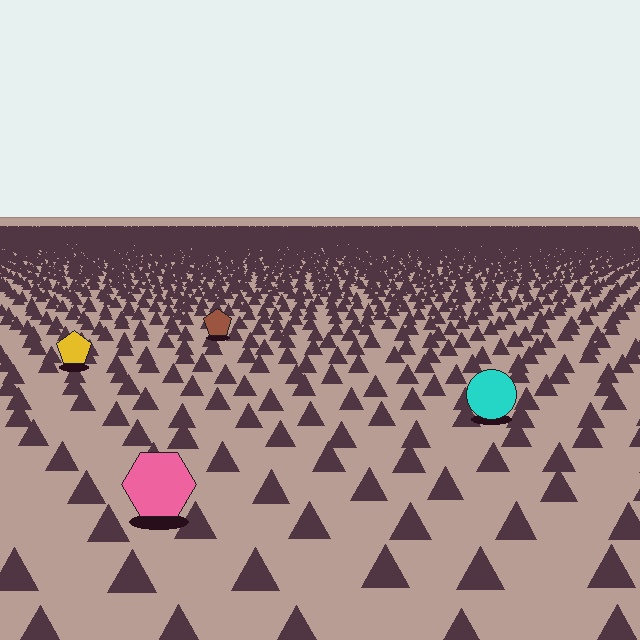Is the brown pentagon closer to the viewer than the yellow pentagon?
No. The yellow pentagon is closer — you can tell from the texture gradient: the ground texture is coarser near it.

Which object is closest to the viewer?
The pink hexagon is closest. The texture marks near it are larger and more spread out.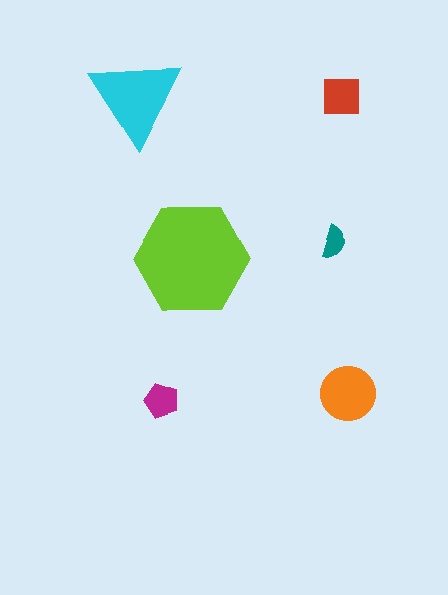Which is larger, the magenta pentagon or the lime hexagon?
The lime hexagon.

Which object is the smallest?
The teal semicircle.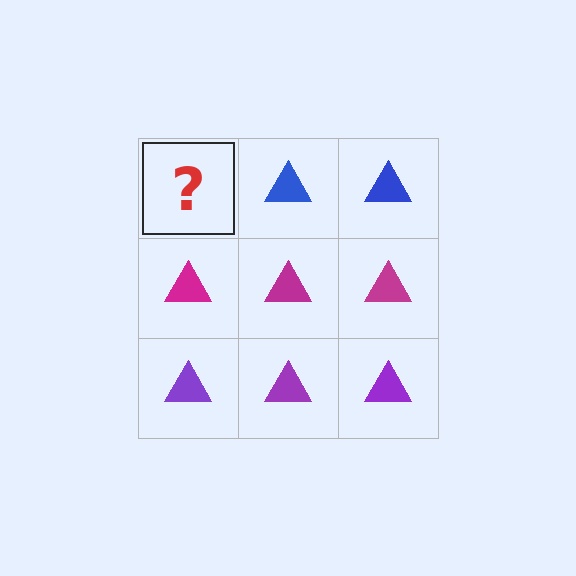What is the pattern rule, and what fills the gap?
The rule is that each row has a consistent color. The gap should be filled with a blue triangle.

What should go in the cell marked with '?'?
The missing cell should contain a blue triangle.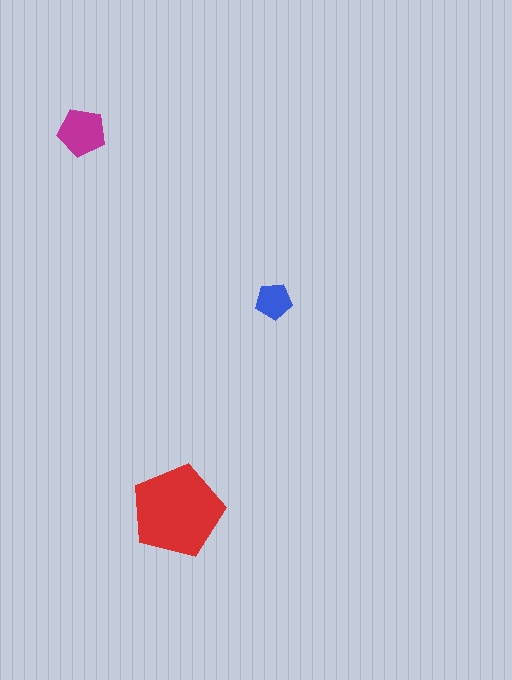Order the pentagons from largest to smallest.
the red one, the magenta one, the blue one.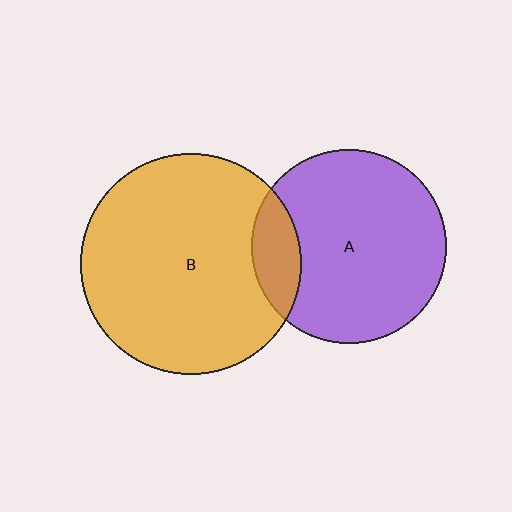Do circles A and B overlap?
Yes.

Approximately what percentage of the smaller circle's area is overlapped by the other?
Approximately 15%.